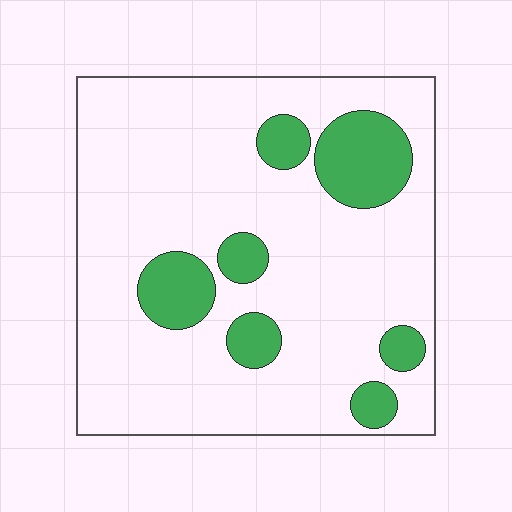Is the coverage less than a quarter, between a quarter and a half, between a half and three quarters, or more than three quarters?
Less than a quarter.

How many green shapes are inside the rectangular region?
7.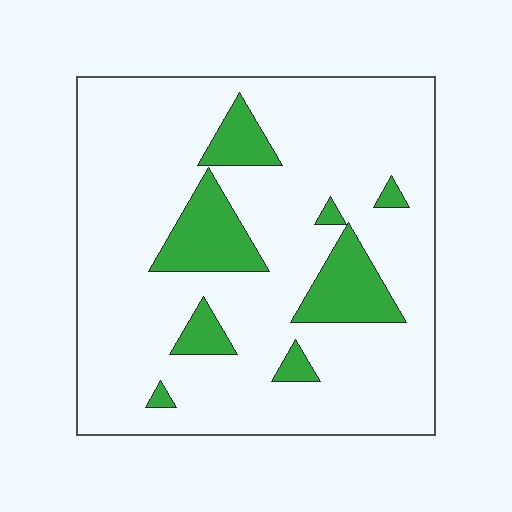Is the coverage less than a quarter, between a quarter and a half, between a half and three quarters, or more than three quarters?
Less than a quarter.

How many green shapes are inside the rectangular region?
8.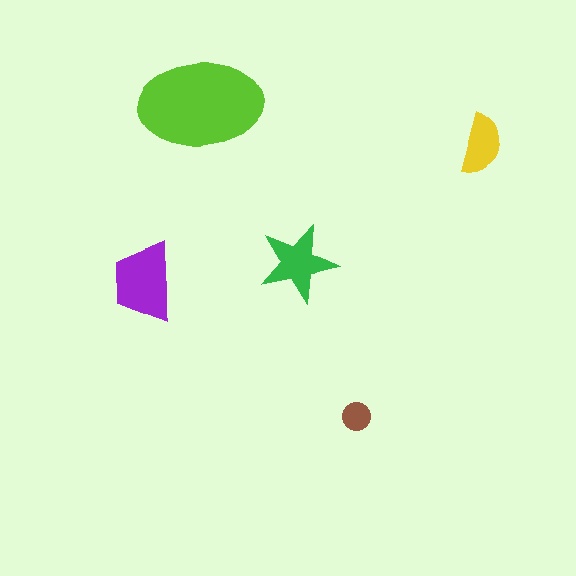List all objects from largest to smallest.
The lime ellipse, the purple trapezoid, the green star, the yellow semicircle, the brown circle.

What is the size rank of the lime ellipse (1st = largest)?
1st.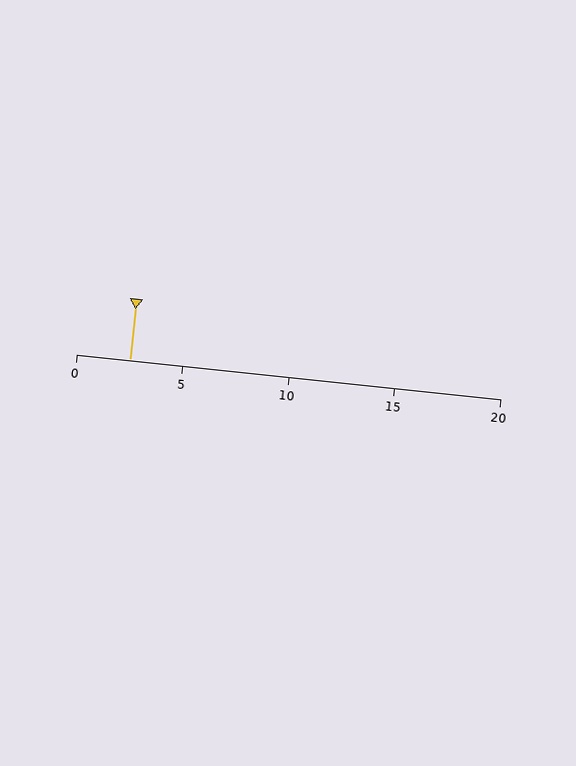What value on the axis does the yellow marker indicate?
The marker indicates approximately 2.5.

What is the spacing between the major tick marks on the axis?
The major ticks are spaced 5 apart.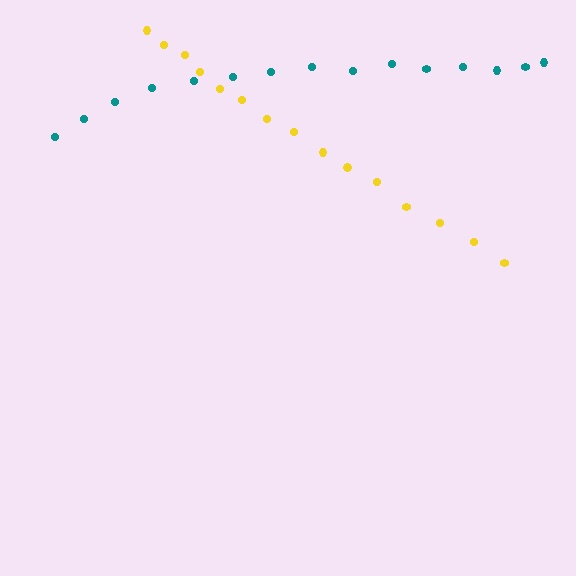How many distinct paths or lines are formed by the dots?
There are 2 distinct paths.